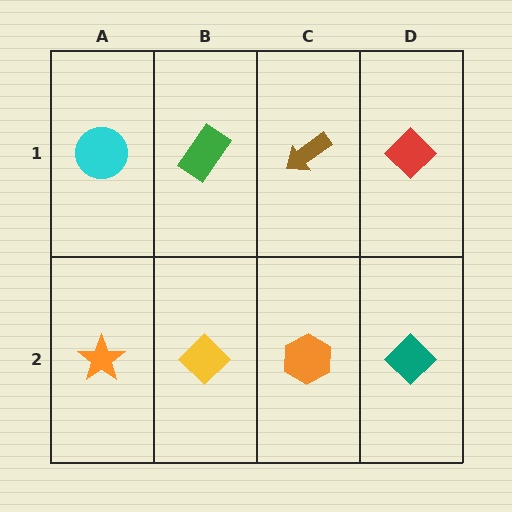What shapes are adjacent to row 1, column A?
An orange star (row 2, column A), a green rectangle (row 1, column B).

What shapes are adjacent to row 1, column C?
An orange hexagon (row 2, column C), a green rectangle (row 1, column B), a red diamond (row 1, column D).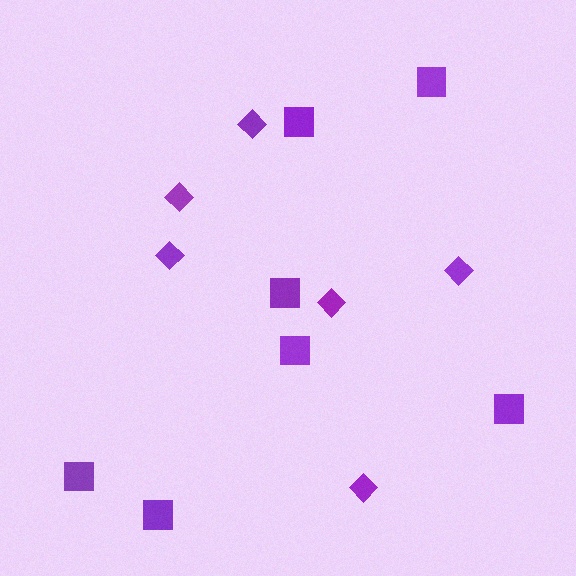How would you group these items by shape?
There are 2 groups: one group of diamonds (6) and one group of squares (7).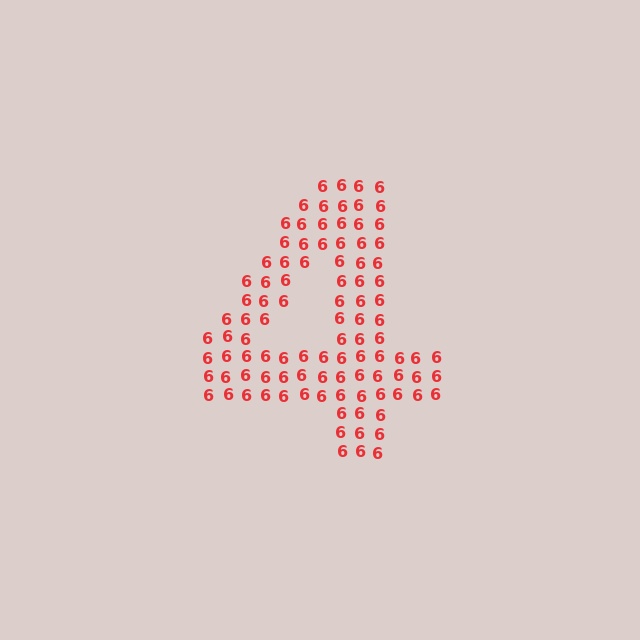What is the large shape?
The large shape is the digit 4.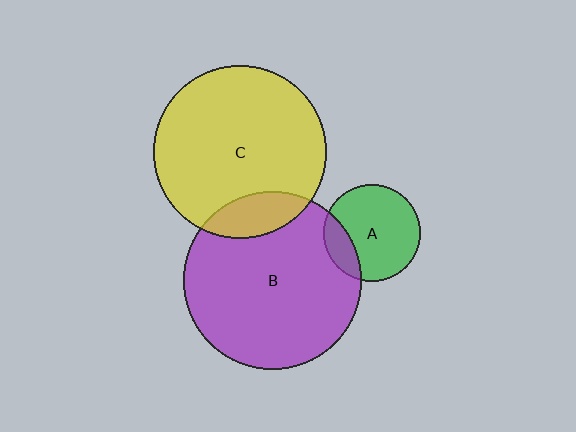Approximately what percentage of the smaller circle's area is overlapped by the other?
Approximately 20%.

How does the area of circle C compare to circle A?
Approximately 3.2 times.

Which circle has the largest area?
Circle B (purple).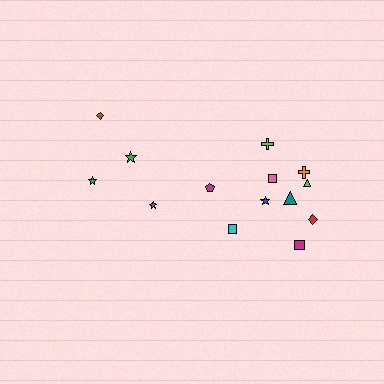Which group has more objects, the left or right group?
The right group.